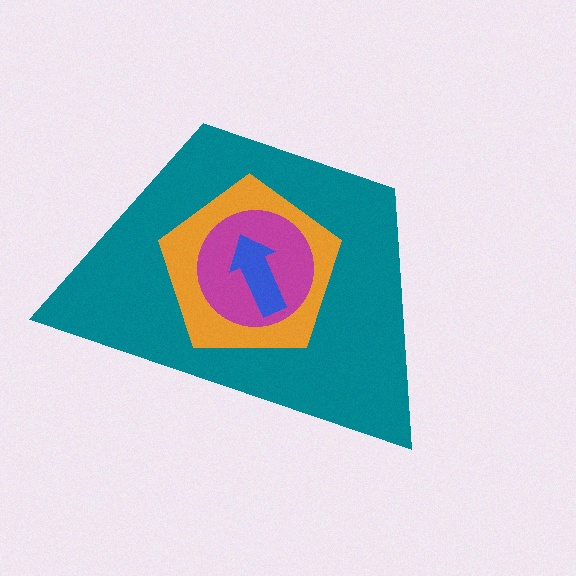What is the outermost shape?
The teal trapezoid.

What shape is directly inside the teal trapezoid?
The orange pentagon.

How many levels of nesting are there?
4.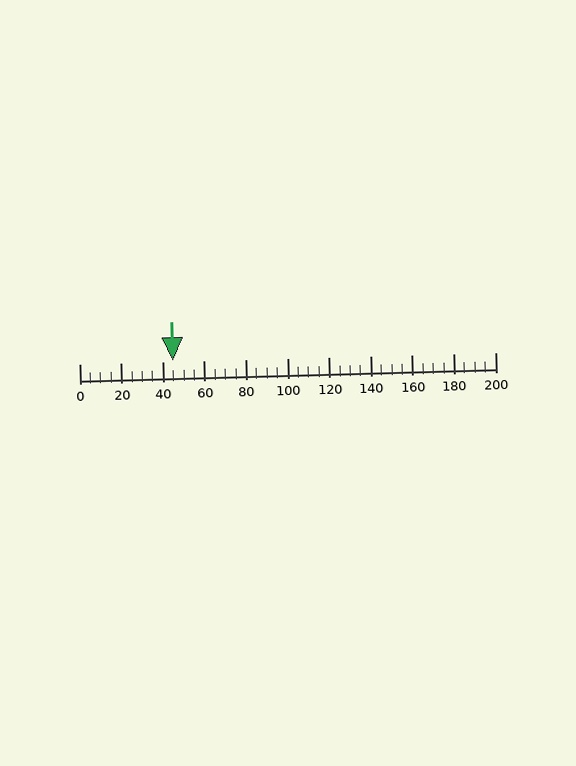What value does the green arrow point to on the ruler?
The green arrow points to approximately 45.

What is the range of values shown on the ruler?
The ruler shows values from 0 to 200.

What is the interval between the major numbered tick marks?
The major tick marks are spaced 20 units apart.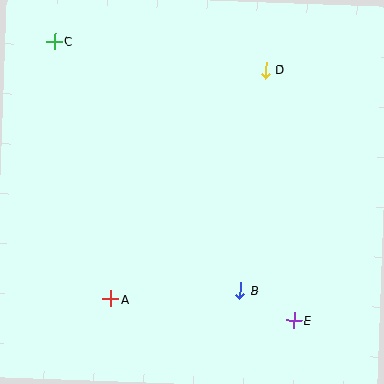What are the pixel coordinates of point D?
Point D is at (265, 70).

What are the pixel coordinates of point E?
Point E is at (294, 320).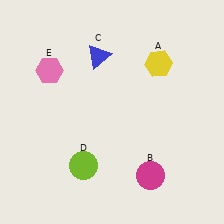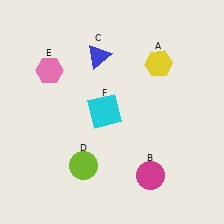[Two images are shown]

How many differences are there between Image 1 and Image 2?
There is 1 difference between the two images.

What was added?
A cyan square (F) was added in Image 2.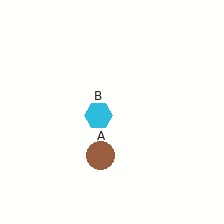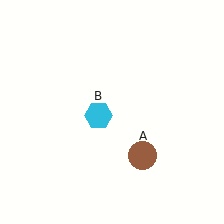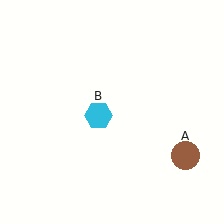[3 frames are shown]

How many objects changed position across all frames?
1 object changed position: brown circle (object A).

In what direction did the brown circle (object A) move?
The brown circle (object A) moved right.